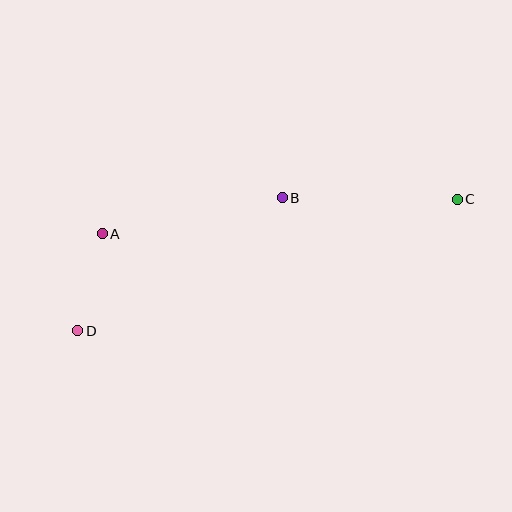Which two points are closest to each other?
Points A and D are closest to each other.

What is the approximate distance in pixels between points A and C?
The distance between A and C is approximately 356 pixels.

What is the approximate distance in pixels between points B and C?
The distance between B and C is approximately 175 pixels.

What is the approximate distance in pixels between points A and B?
The distance between A and B is approximately 184 pixels.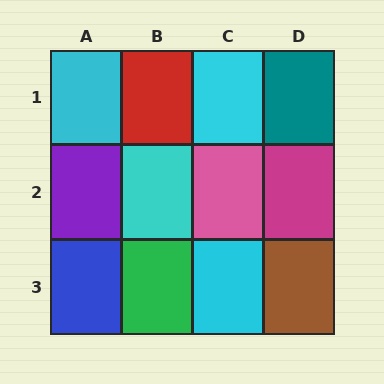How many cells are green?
1 cell is green.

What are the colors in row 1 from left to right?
Cyan, red, cyan, teal.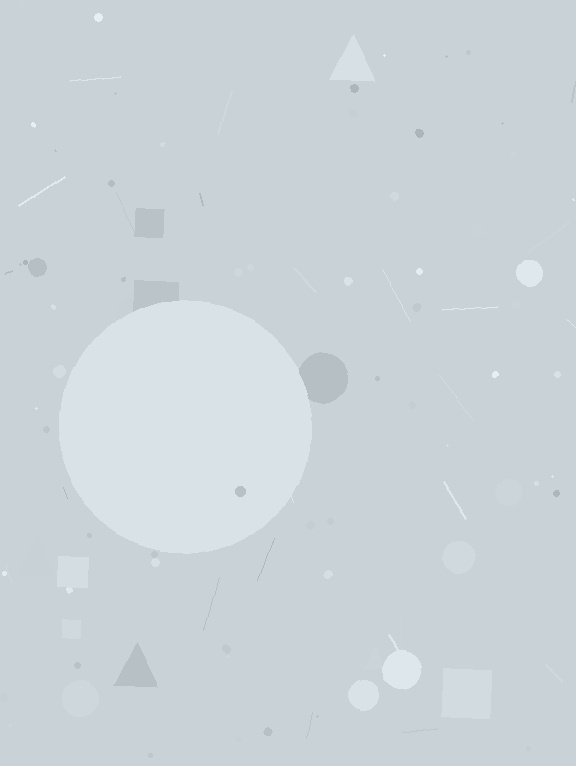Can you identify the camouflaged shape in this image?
The camouflaged shape is a circle.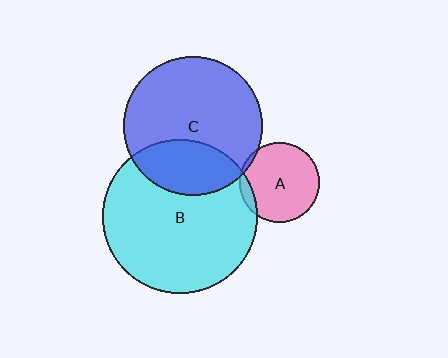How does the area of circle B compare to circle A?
Approximately 3.7 times.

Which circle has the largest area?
Circle B (cyan).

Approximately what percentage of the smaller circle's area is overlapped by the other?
Approximately 30%.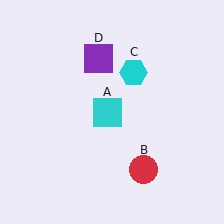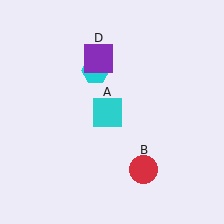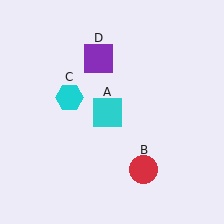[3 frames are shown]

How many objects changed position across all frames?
1 object changed position: cyan hexagon (object C).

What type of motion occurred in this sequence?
The cyan hexagon (object C) rotated counterclockwise around the center of the scene.